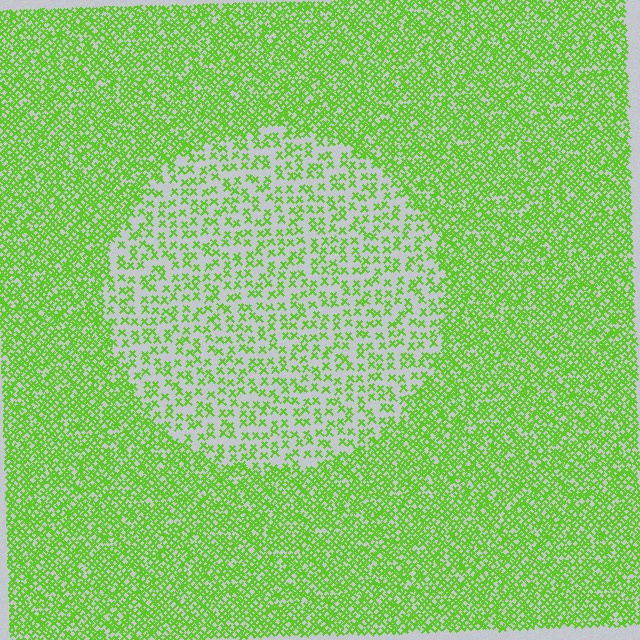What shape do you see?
I see a circle.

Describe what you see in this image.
The image contains small lime elements arranged at two different densities. A circle-shaped region is visible where the elements are less densely packed than the surrounding area.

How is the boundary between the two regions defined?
The boundary is defined by a change in element density (approximately 2.3x ratio). All elements are the same color, size, and shape.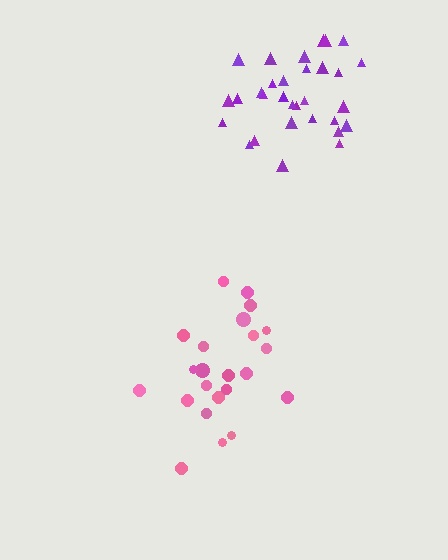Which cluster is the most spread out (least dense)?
Pink.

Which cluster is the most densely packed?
Purple.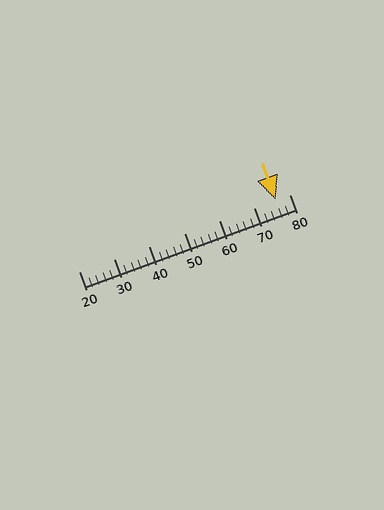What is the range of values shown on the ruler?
The ruler shows values from 20 to 80.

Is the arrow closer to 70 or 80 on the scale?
The arrow is closer to 80.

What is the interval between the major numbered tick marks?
The major tick marks are spaced 10 units apart.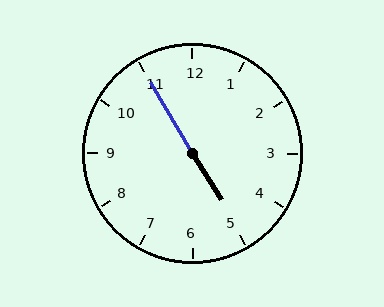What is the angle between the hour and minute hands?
Approximately 178 degrees.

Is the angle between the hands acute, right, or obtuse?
It is obtuse.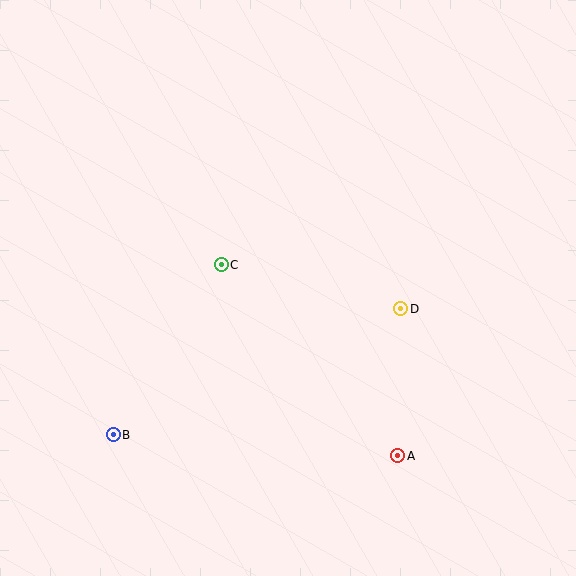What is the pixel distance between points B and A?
The distance between B and A is 285 pixels.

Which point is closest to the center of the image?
Point C at (221, 265) is closest to the center.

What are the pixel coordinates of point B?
Point B is at (113, 435).